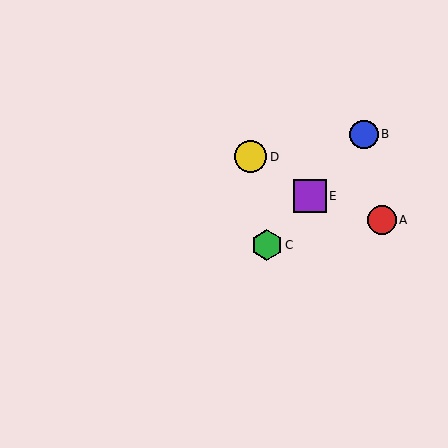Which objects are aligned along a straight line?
Objects B, C, E are aligned along a straight line.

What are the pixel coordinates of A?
Object A is at (382, 220).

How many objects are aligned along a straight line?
3 objects (B, C, E) are aligned along a straight line.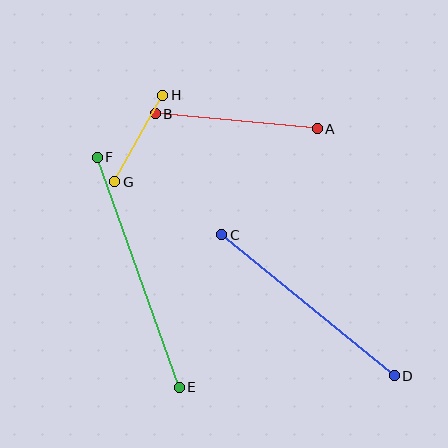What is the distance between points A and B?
The distance is approximately 162 pixels.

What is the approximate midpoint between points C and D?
The midpoint is at approximately (308, 305) pixels.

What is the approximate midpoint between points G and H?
The midpoint is at approximately (139, 138) pixels.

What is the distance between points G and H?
The distance is approximately 99 pixels.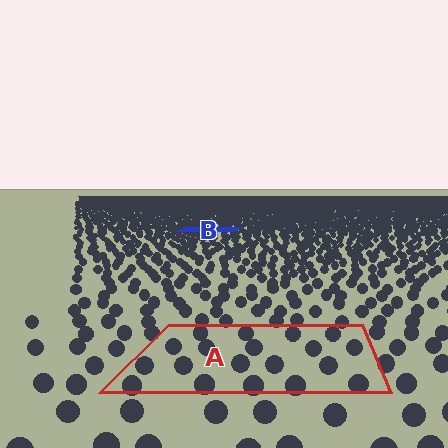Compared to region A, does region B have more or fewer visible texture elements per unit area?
Region B has more texture elements per unit area — they are packed more densely because it is farther away.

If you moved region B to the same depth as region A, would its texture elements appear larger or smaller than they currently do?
They would appear larger. At a closer depth, the same texture elements are projected at a bigger on-screen size.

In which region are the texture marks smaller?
The texture marks are smaller in region B, because it is farther away.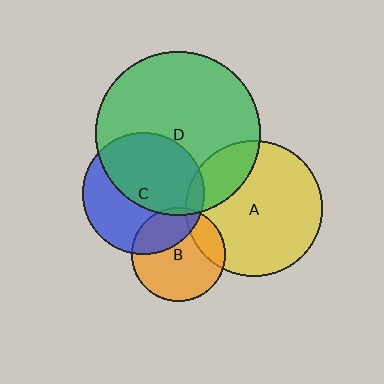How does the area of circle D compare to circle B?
Approximately 3.1 times.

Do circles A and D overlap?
Yes.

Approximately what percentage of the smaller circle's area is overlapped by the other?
Approximately 20%.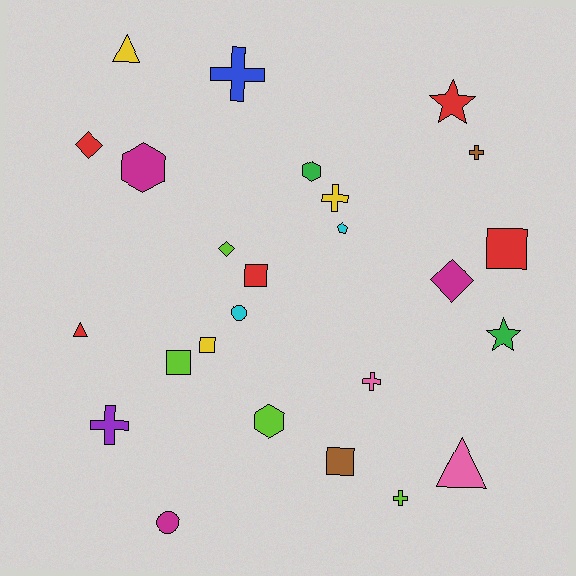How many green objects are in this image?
There are 2 green objects.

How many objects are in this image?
There are 25 objects.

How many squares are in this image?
There are 5 squares.